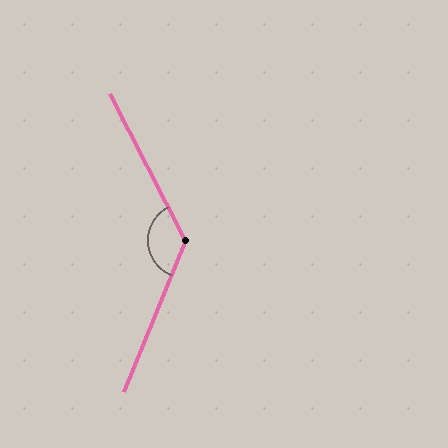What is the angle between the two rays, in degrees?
Approximately 131 degrees.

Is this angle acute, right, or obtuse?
It is obtuse.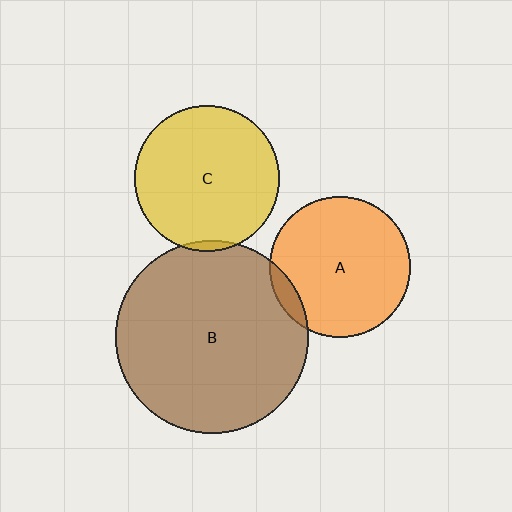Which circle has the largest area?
Circle B (brown).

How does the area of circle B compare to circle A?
Approximately 1.9 times.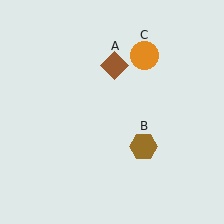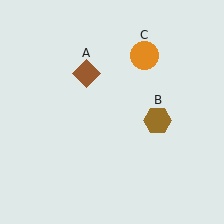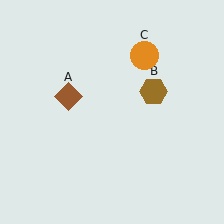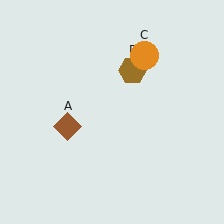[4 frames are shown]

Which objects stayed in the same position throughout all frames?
Orange circle (object C) remained stationary.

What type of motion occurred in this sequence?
The brown diamond (object A), brown hexagon (object B) rotated counterclockwise around the center of the scene.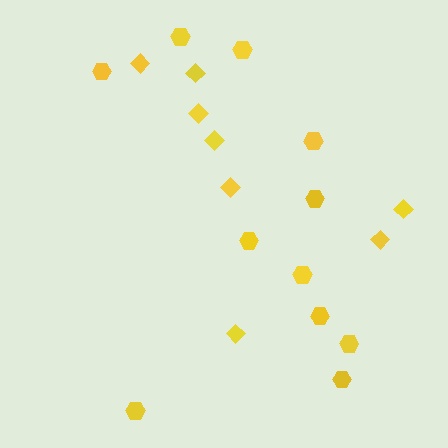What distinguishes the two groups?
There are 2 groups: one group of hexagons (11) and one group of diamonds (8).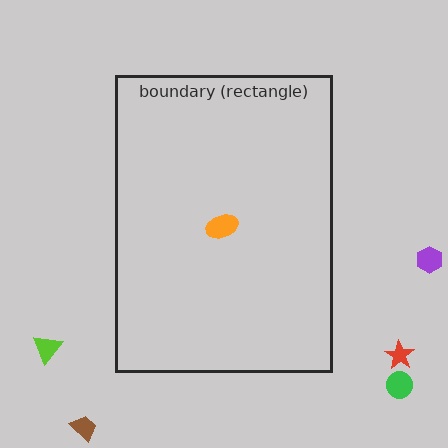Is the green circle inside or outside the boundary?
Outside.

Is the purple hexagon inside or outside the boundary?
Outside.